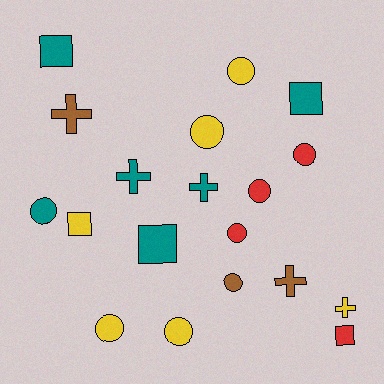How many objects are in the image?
There are 19 objects.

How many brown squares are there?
There are no brown squares.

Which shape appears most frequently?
Circle, with 9 objects.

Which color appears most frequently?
Yellow, with 6 objects.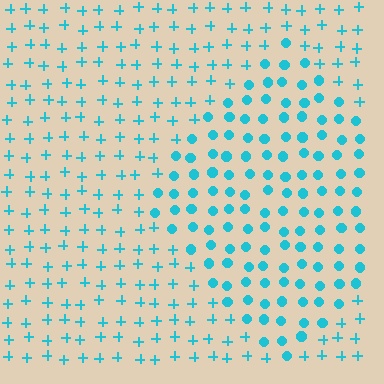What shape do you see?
I see a diamond.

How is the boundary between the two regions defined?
The boundary is defined by a change in element shape: circles inside vs. plus signs outside. All elements share the same color and spacing.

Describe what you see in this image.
The image is filled with small cyan elements arranged in a uniform grid. A diamond-shaped region contains circles, while the surrounding area contains plus signs. The boundary is defined purely by the change in element shape.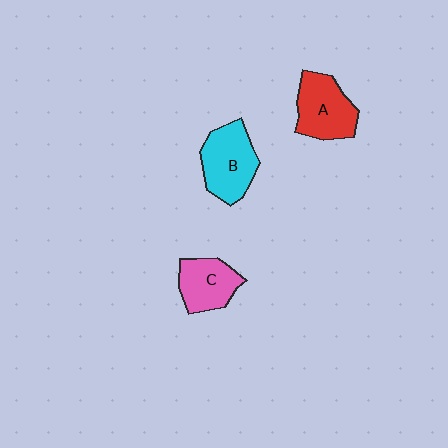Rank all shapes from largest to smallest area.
From largest to smallest: B (cyan), A (red), C (pink).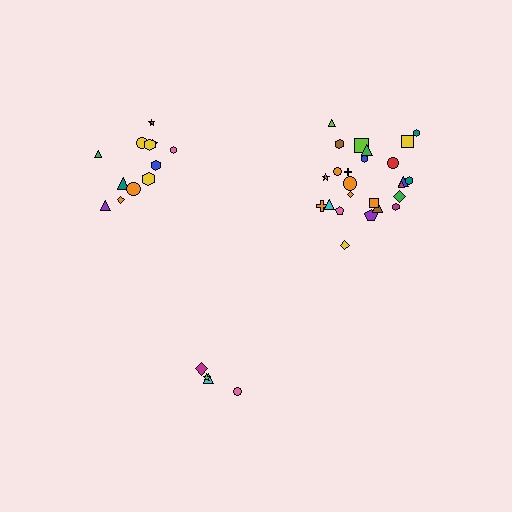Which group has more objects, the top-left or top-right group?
The top-right group.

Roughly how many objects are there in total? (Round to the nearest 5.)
Roughly 40 objects in total.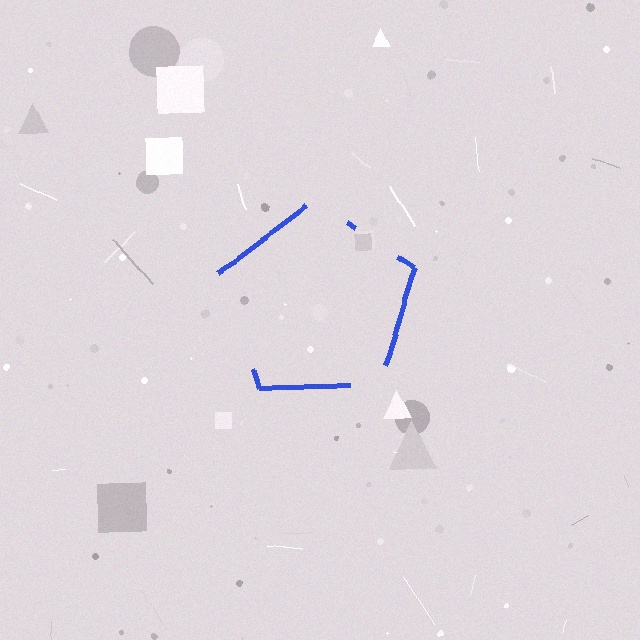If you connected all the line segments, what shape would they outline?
They would outline a pentagon.